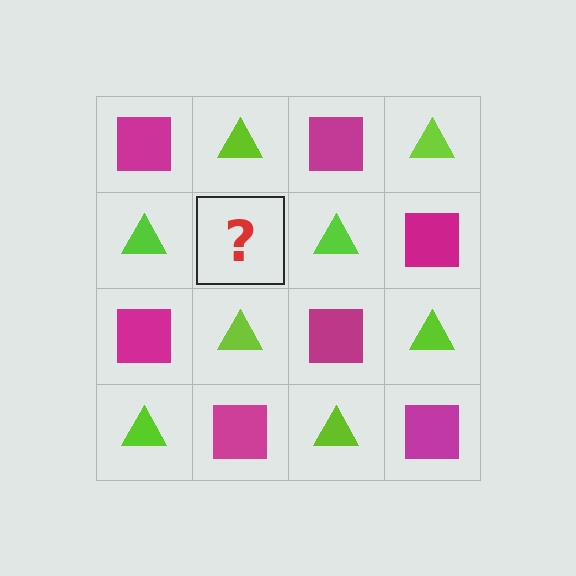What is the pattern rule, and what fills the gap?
The rule is that it alternates magenta square and lime triangle in a checkerboard pattern. The gap should be filled with a magenta square.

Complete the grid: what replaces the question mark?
The question mark should be replaced with a magenta square.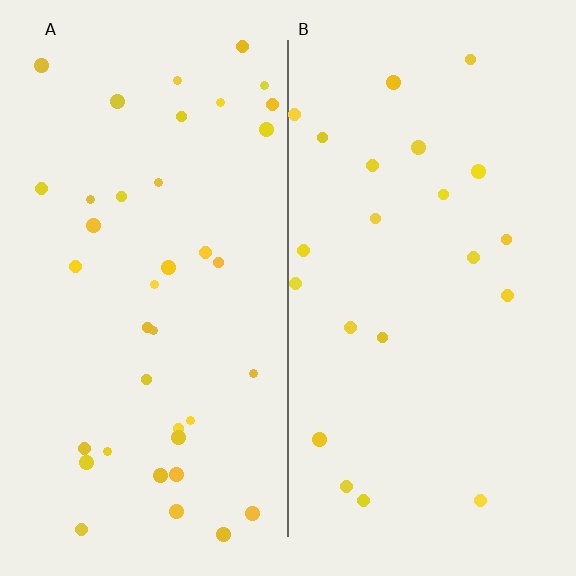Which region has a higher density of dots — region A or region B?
A (the left).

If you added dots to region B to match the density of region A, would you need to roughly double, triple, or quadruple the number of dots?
Approximately double.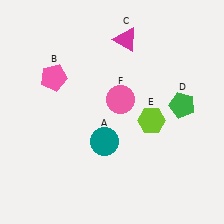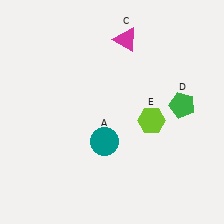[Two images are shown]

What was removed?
The pink pentagon (B), the pink circle (F) were removed in Image 2.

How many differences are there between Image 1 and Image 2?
There are 2 differences between the two images.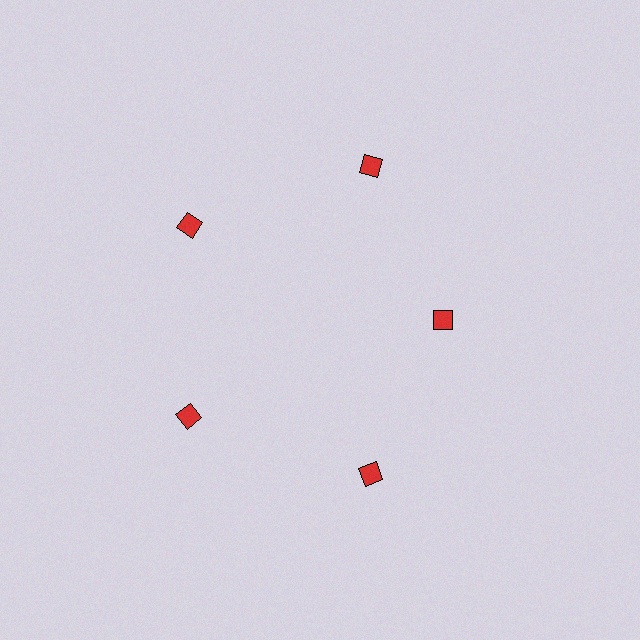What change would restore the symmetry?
The symmetry would be restored by moving it outward, back onto the ring so that all 5 squares sit at equal angles and equal distance from the center.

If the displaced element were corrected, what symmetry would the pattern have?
It would have 5-fold rotational symmetry — the pattern would map onto itself every 72 degrees.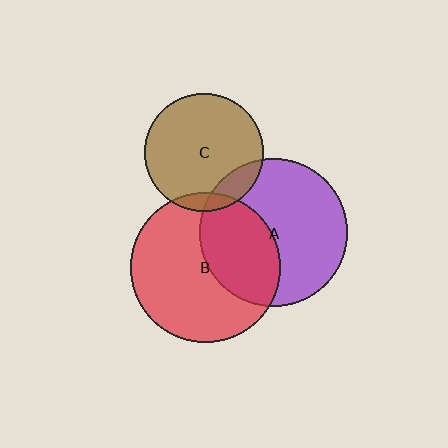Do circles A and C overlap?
Yes.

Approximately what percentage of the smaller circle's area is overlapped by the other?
Approximately 15%.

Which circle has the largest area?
Circle B (red).